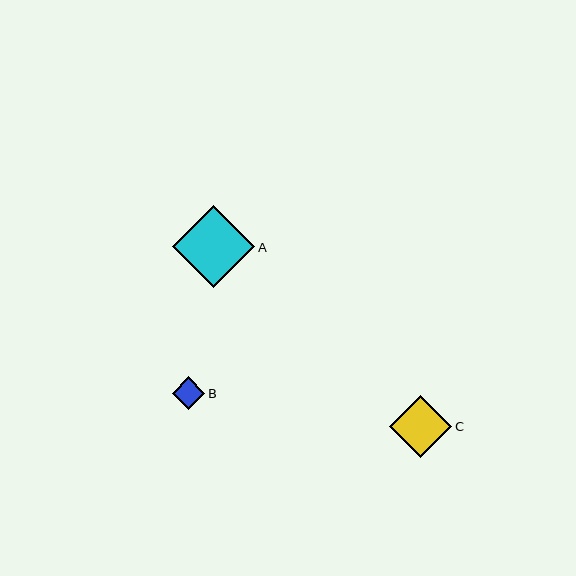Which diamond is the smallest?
Diamond B is the smallest with a size of approximately 32 pixels.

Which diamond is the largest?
Diamond A is the largest with a size of approximately 82 pixels.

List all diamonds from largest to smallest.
From largest to smallest: A, C, B.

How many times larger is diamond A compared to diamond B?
Diamond A is approximately 2.5 times the size of diamond B.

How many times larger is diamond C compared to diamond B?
Diamond C is approximately 1.9 times the size of diamond B.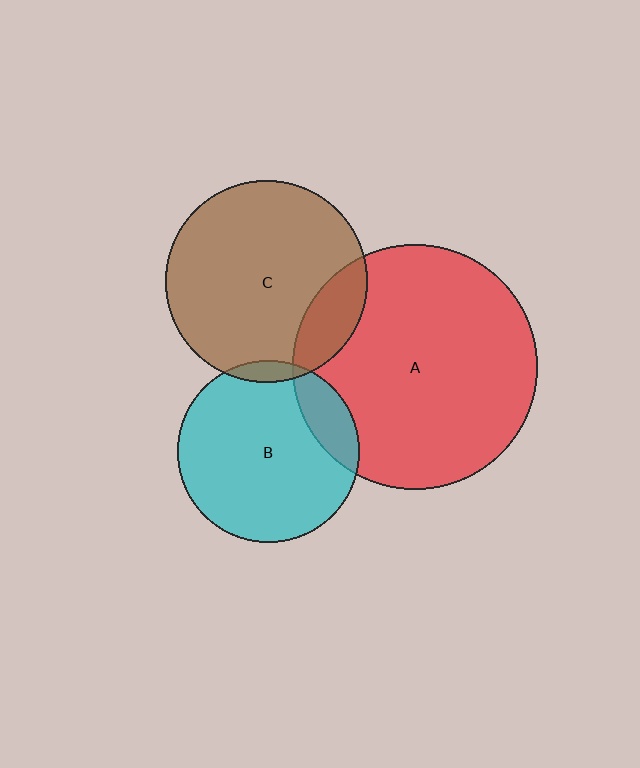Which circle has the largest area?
Circle A (red).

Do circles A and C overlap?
Yes.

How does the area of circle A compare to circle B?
Approximately 1.8 times.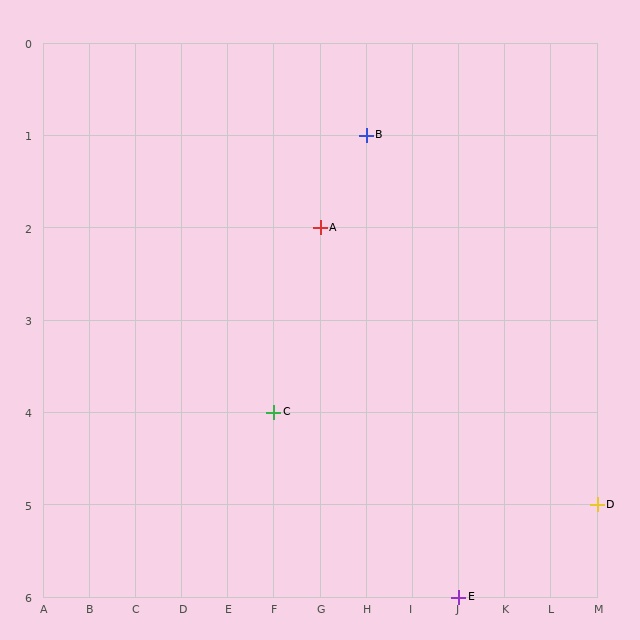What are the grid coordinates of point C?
Point C is at grid coordinates (F, 4).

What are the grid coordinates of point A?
Point A is at grid coordinates (G, 2).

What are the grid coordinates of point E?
Point E is at grid coordinates (J, 6).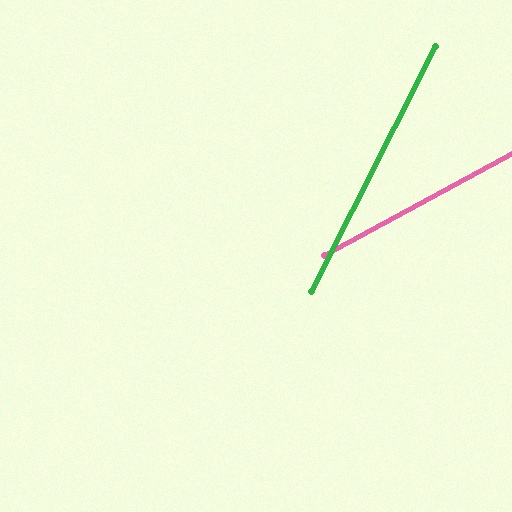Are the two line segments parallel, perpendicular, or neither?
Neither parallel nor perpendicular — they differ by about 35°.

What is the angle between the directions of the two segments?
Approximately 35 degrees.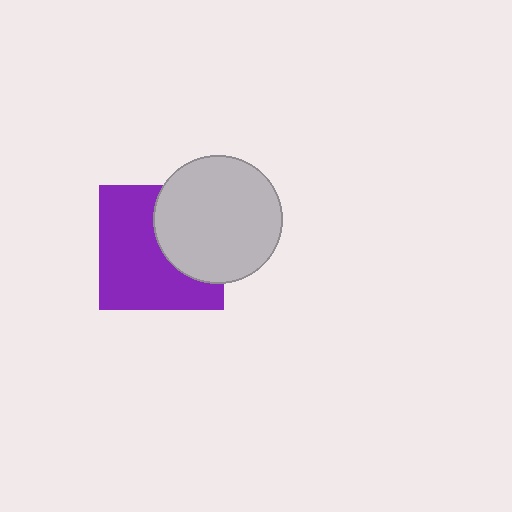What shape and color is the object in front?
The object in front is a light gray circle.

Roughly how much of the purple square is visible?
About half of it is visible (roughly 61%).